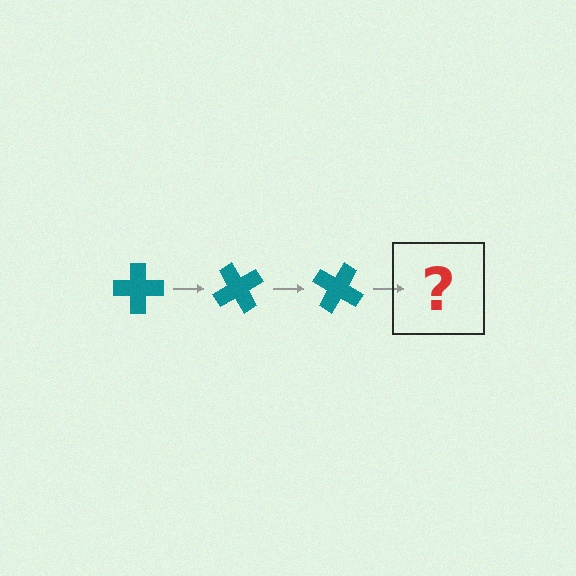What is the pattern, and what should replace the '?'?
The pattern is that the cross rotates 60 degrees each step. The '?' should be a teal cross rotated 180 degrees.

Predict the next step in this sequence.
The next step is a teal cross rotated 180 degrees.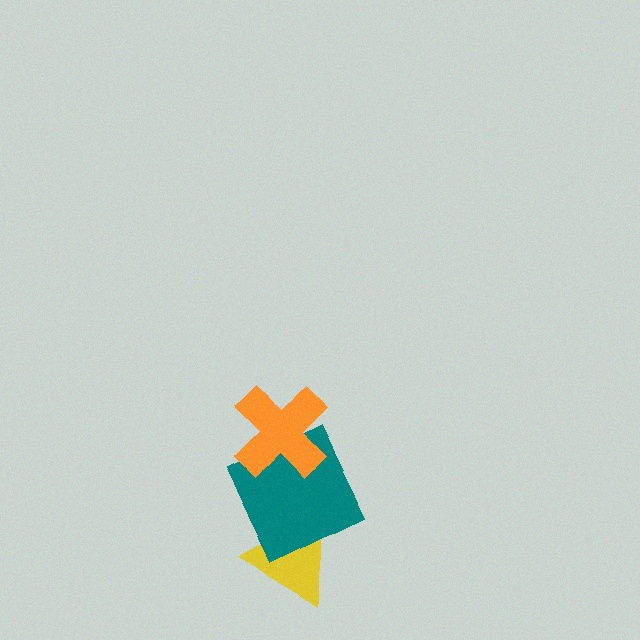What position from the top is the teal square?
The teal square is 2nd from the top.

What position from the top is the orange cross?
The orange cross is 1st from the top.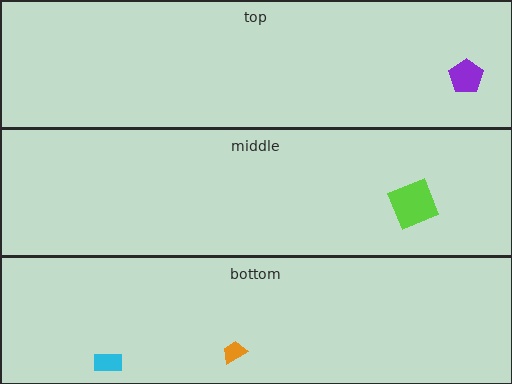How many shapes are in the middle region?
1.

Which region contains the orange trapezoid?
The bottom region.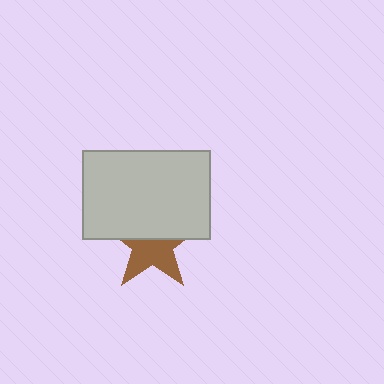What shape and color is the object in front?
The object in front is a light gray rectangle.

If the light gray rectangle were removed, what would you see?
You would see the complete brown star.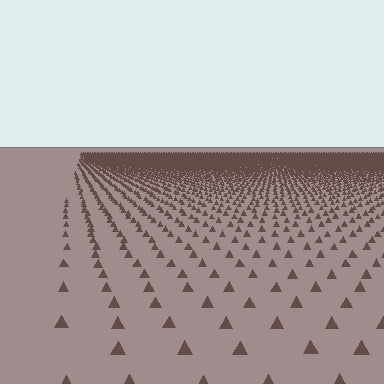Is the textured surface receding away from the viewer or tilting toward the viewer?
The surface is receding away from the viewer. Texture elements get smaller and denser toward the top.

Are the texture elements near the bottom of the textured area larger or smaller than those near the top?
Larger. Near the bottom, elements are closer to the viewer and appear at a bigger on-screen size.